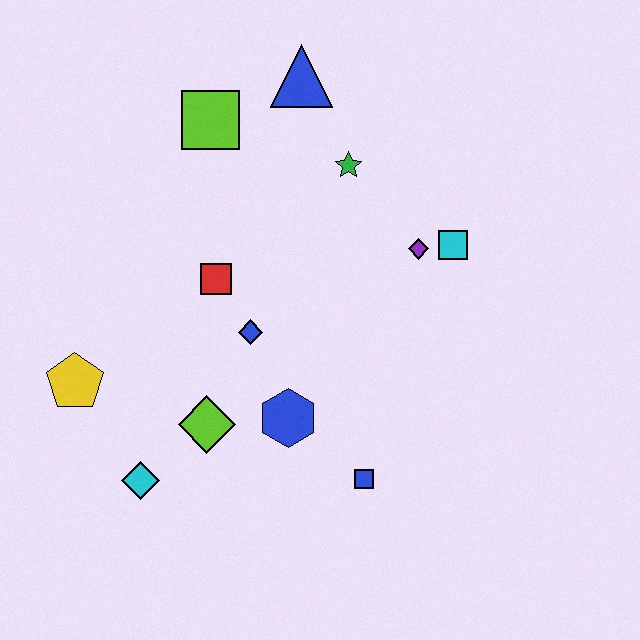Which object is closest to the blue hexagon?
The lime diamond is closest to the blue hexagon.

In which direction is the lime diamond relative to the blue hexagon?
The lime diamond is to the left of the blue hexagon.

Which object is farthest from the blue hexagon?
The blue triangle is farthest from the blue hexagon.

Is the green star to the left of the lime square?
No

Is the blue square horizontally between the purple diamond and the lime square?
Yes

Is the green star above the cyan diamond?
Yes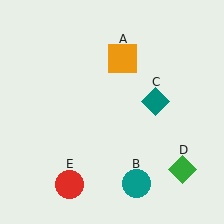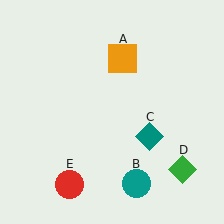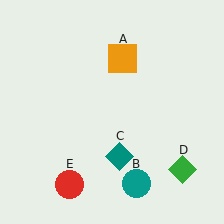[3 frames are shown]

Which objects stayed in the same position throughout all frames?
Orange square (object A) and teal circle (object B) and green diamond (object D) and red circle (object E) remained stationary.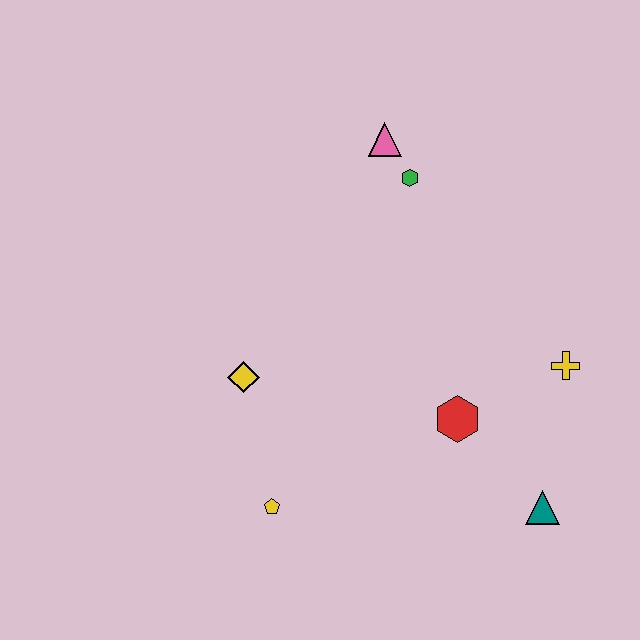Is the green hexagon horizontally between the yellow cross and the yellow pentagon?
Yes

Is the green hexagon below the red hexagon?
No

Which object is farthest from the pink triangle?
The teal triangle is farthest from the pink triangle.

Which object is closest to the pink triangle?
The green hexagon is closest to the pink triangle.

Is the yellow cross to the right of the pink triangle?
Yes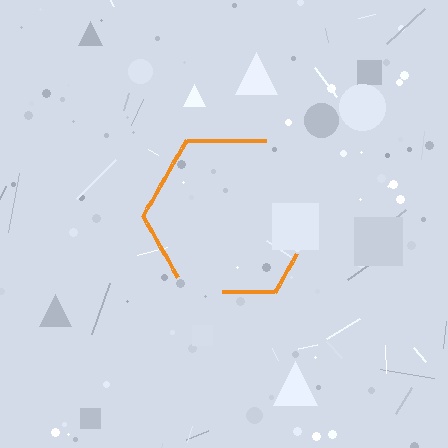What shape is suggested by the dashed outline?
The dashed outline suggests a hexagon.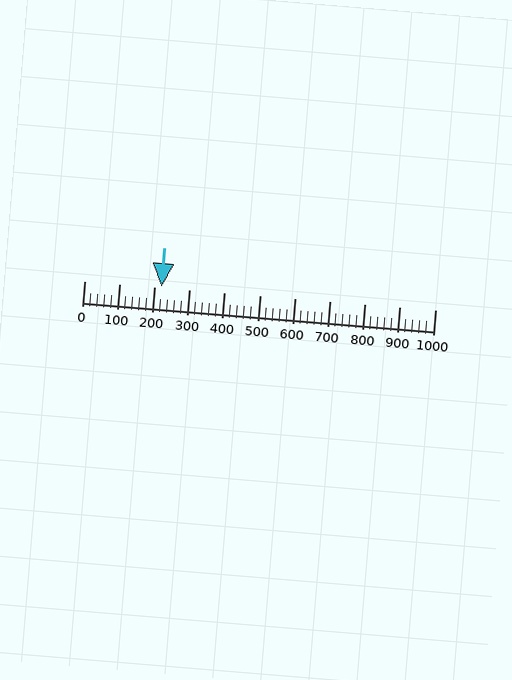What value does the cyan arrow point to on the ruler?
The cyan arrow points to approximately 220.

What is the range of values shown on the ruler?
The ruler shows values from 0 to 1000.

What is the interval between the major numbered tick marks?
The major tick marks are spaced 100 units apart.